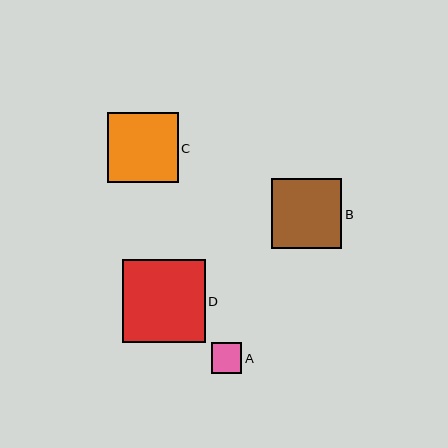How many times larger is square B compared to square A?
Square B is approximately 2.3 times the size of square A.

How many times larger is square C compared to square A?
Square C is approximately 2.3 times the size of square A.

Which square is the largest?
Square D is the largest with a size of approximately 83 pixels.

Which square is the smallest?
Square A is the smallest with a size of approximately 31 pixels.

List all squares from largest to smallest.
From largest to smallest: D, B, C, A.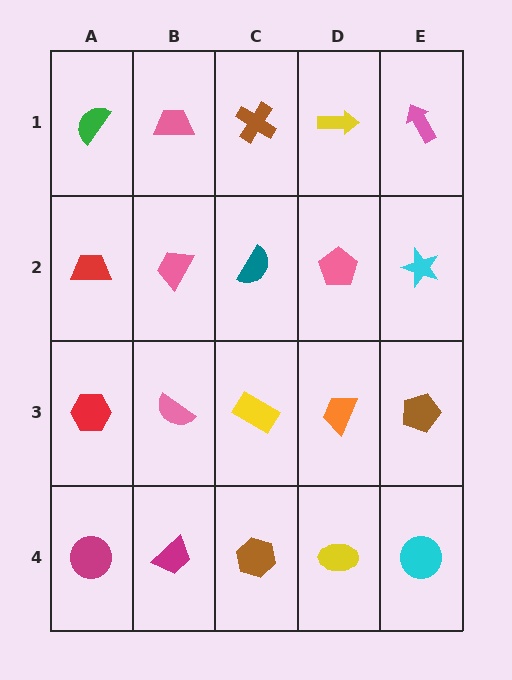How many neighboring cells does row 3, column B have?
4.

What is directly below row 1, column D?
A pink pentagon.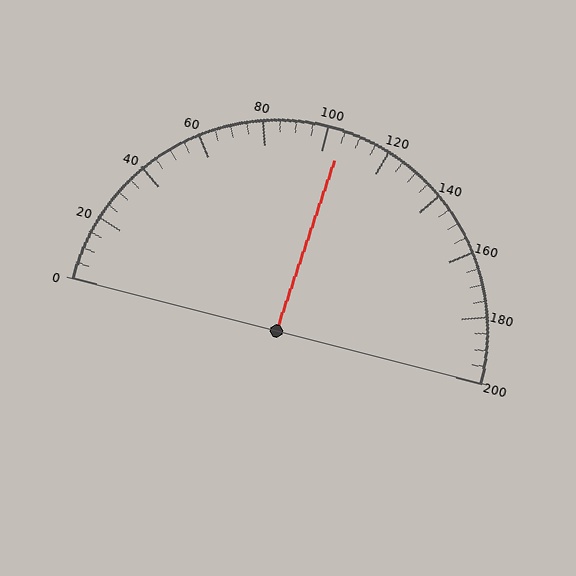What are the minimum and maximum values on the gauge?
The gauge ranges from 0 to 200.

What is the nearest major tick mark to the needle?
The nearest major tick mark is 100.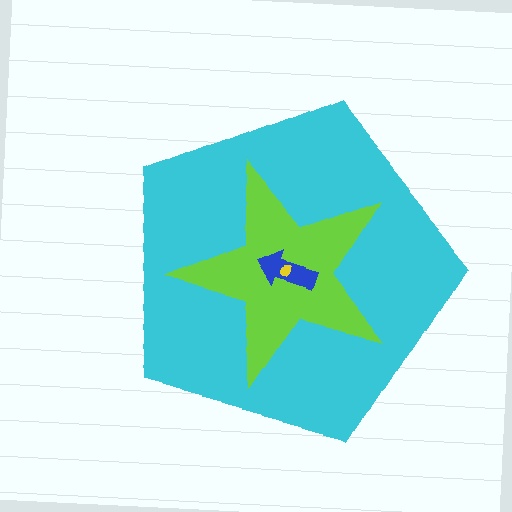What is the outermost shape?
The cyan pentagon.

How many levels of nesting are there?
4.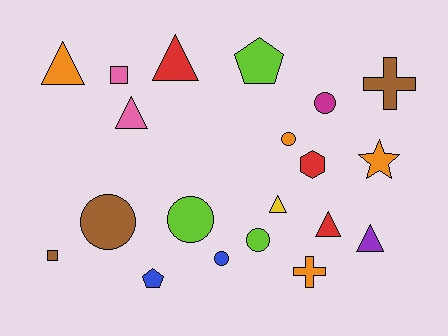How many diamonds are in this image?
There are no diamonds.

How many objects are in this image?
There are 20 objects.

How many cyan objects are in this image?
There are no cyan objects.